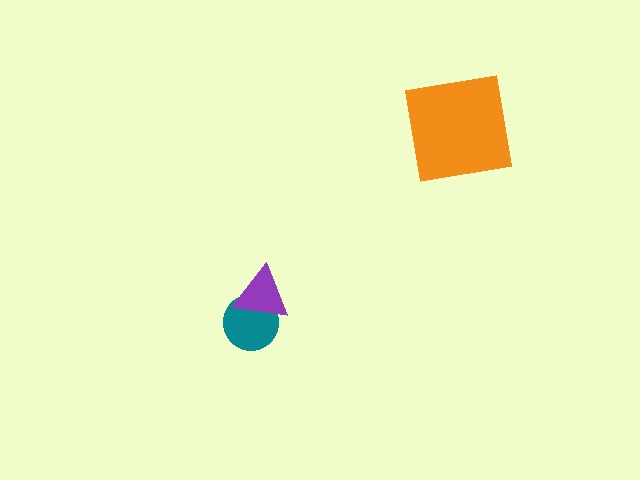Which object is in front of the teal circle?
The purple triangle is in front of the teal circle.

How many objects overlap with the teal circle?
1 object overlaps with the teal circle.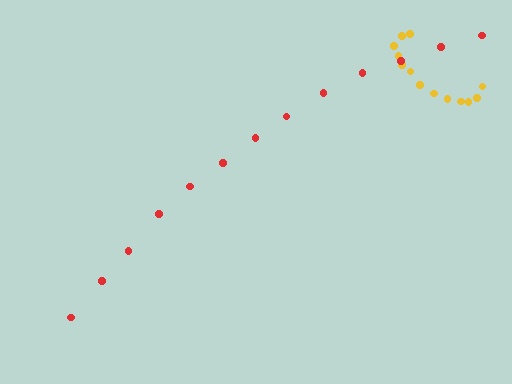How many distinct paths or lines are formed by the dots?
There are 2 distinct paths.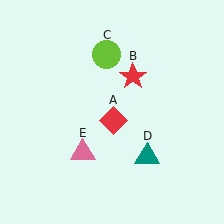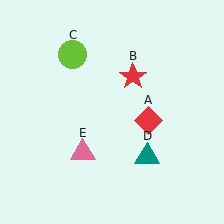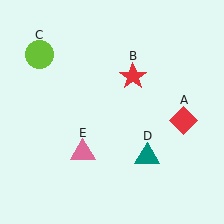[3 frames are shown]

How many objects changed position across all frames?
2 objects changed position: red diamond (object A), lime circle (object C).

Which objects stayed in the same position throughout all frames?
Red star (object B) and teal triangle (object D) and pink triangle (object E) remained stationary.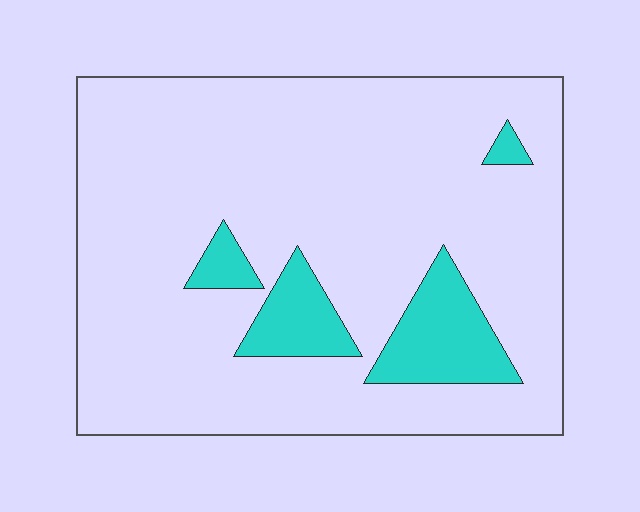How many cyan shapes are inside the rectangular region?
4.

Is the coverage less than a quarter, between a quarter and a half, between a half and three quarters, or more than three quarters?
Less than a quarter.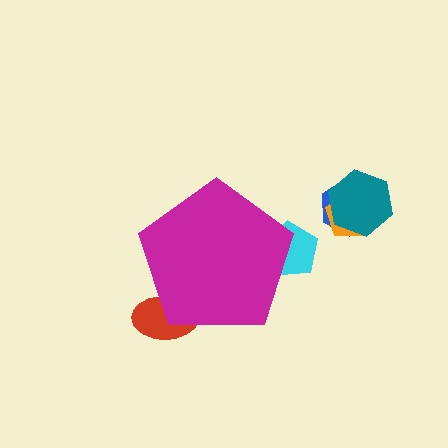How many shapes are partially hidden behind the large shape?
2 shapes are partially hidden.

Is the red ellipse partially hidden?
Yes, the red ellipse is partially hidden behind the magenta pentagon.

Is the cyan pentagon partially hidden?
Yes, the cyan pentagon is partially hidden behind the magenta pentagon.